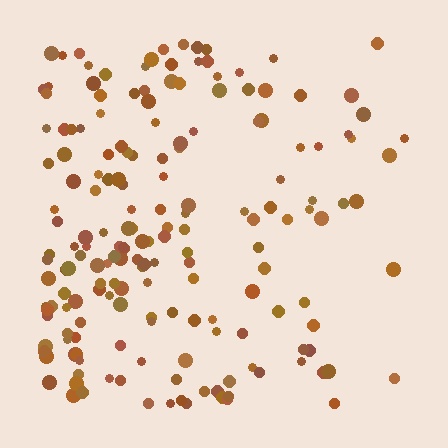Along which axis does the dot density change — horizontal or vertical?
Horizontal.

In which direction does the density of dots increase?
From right to left, with the left side densest.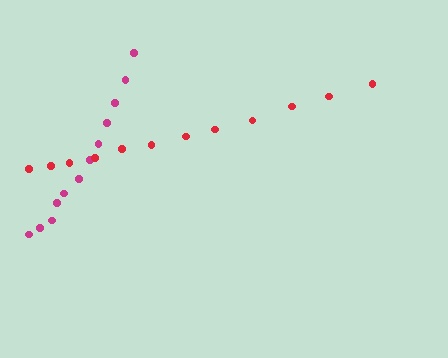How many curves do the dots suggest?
There are 2 distinct paths.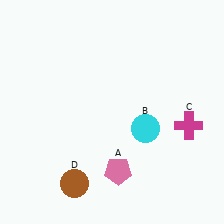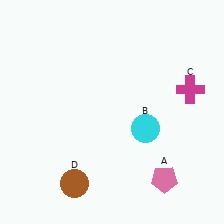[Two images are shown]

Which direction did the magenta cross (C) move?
The magenta cross (C) moved up.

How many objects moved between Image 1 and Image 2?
2 objects moved between the two images.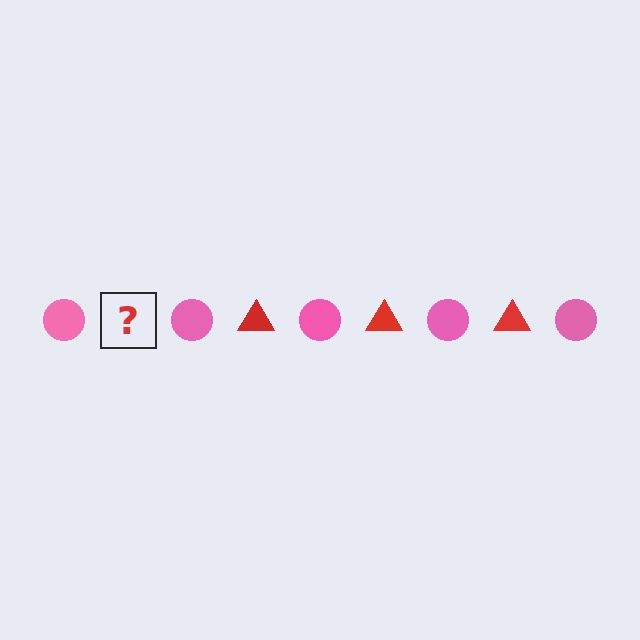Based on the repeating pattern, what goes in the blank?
The blank should be a red triangle.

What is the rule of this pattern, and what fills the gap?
The rule is that the pattern alternates between pink circle and red triangle. The gap should be filled with a red triangle.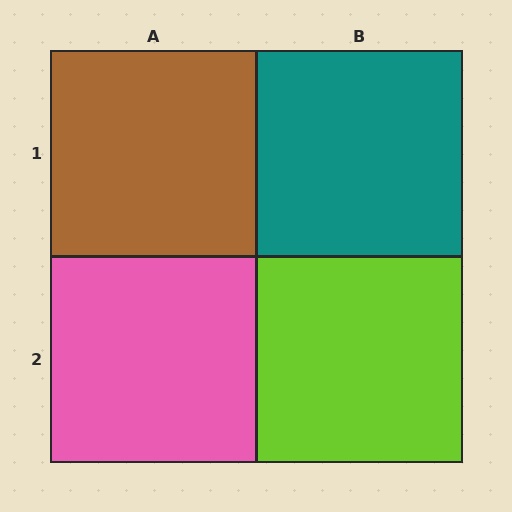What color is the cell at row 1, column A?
Brown.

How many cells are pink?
1 cell is pink.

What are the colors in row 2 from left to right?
Pink, lime.